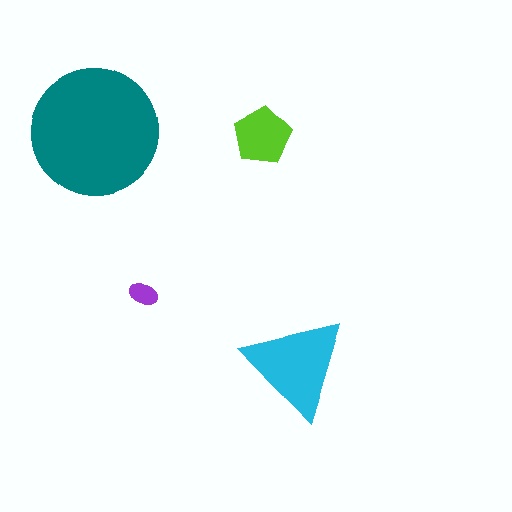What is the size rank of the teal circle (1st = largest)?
1st.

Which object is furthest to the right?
The cyan triangle is rightmost.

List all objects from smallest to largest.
The purple ellipse, the lime pentagon, the cyan triangle, the teal circle.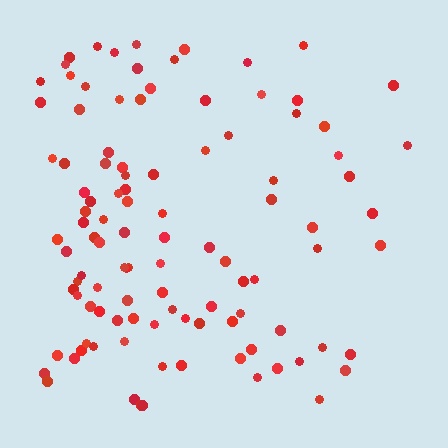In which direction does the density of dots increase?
From right to left, with the left side densest.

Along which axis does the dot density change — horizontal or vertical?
Horizontal.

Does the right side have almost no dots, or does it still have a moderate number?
Still a moderate number, just noticeably fewer than the left.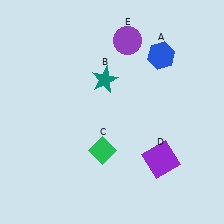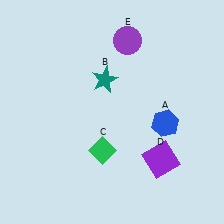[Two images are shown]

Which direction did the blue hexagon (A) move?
The blue hexagon (A) moved down.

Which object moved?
The blue hexagon (A) moved down.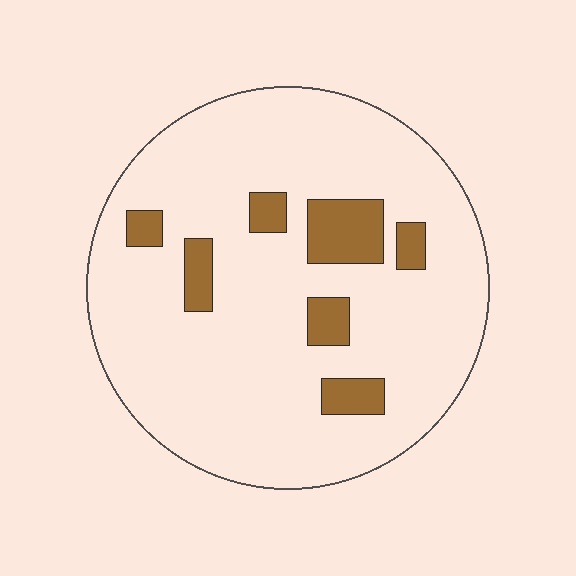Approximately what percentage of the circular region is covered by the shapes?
Approximately 10%.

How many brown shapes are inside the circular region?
7.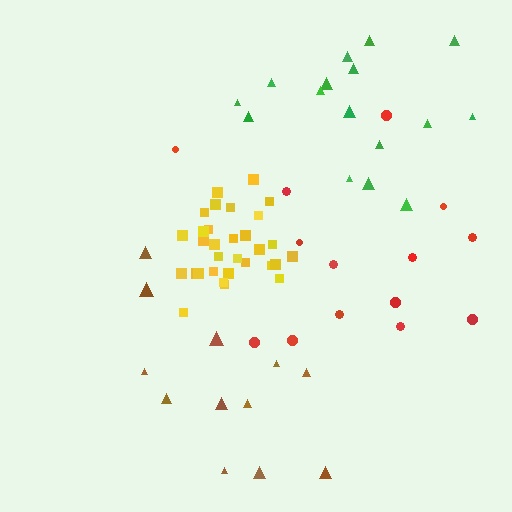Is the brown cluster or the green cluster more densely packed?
Green.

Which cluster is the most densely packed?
Yellow.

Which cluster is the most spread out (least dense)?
Brown.